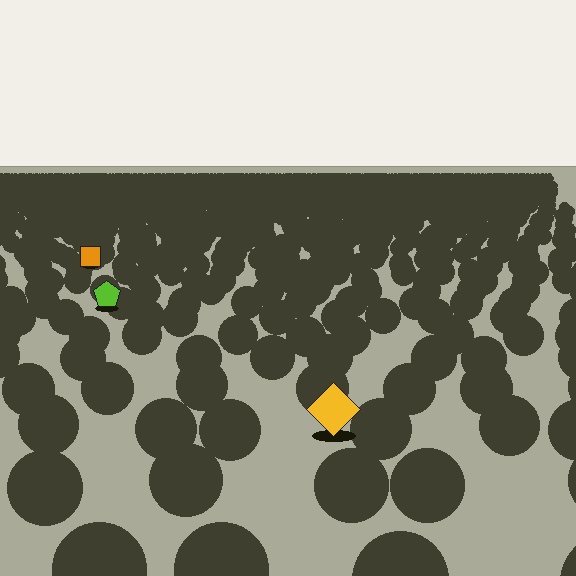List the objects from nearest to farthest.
From nearest to farthest: the yellow diamond, the lime pentagon, the orange square.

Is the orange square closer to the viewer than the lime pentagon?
No. The lime pentagon is closer — you can tell from the texture gradient: the ground texture is coarser near it.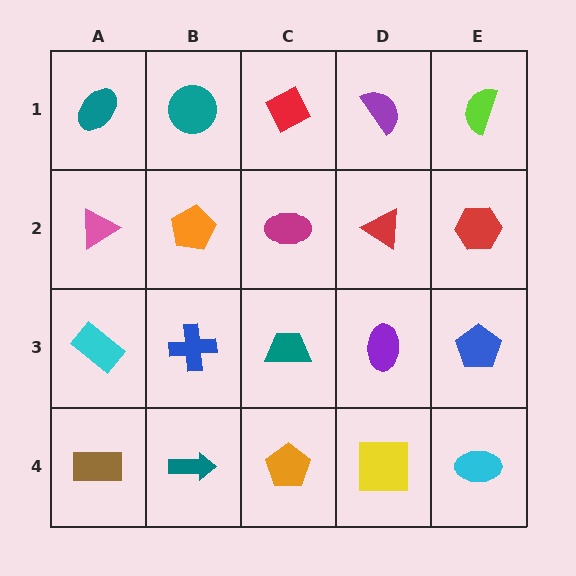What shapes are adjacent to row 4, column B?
A blue cross (row 3, column B), a brown rectangle (row 4, column A), an orange pentagon (row 4, column C).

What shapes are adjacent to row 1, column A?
A pink triangle (row 2, column A), a teal circle (row 1, column B).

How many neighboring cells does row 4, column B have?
3.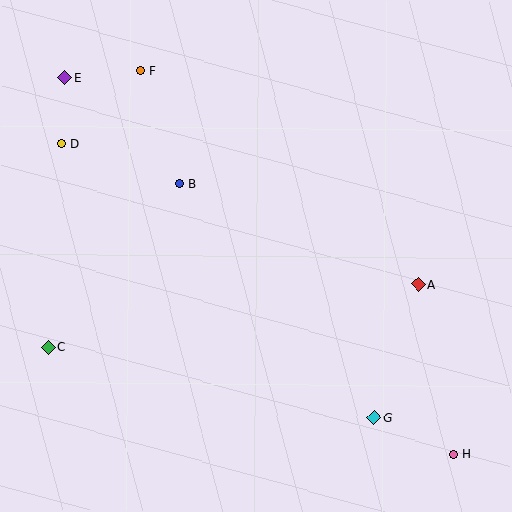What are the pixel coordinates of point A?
Point A is at (418, 284).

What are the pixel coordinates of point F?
Point F is at (140, 70).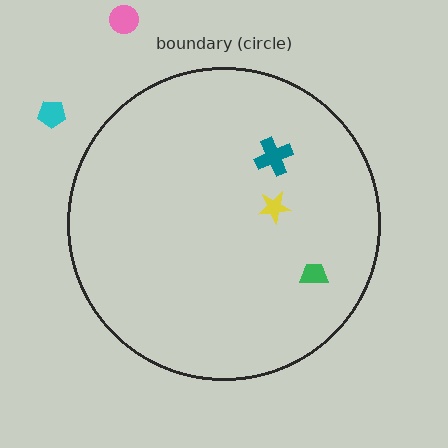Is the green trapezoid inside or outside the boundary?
Inside.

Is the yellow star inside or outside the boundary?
Inside.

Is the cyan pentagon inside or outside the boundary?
Outside.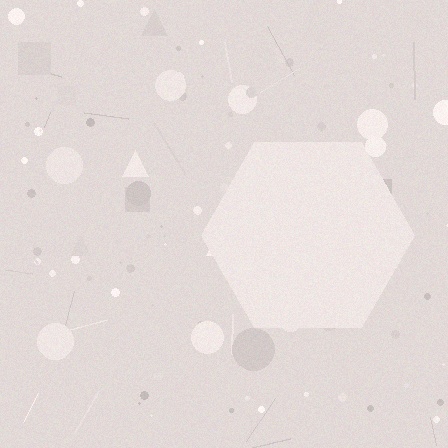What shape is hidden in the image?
A hexagon is hidden in the image.